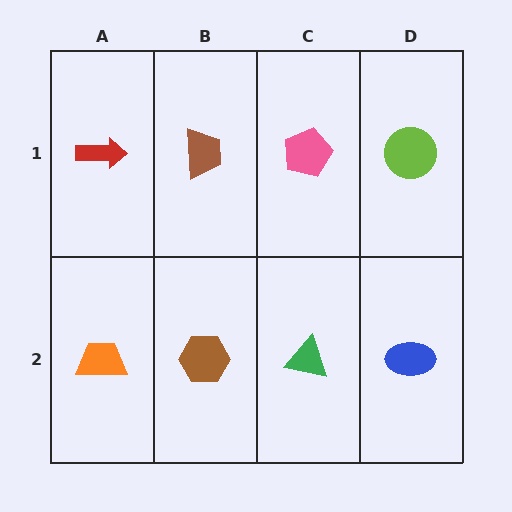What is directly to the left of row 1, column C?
A brown trapezoid.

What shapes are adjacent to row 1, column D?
A blue ellipse (row 2, column D), a pink pentagon (row 1, column C).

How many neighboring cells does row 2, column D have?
2.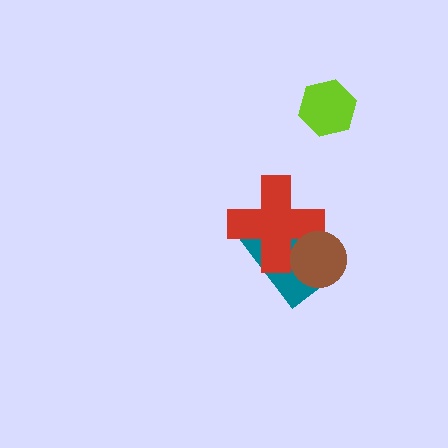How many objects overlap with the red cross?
2 objects overlap with the red cross.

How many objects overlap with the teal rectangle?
2 objects overlap with the teal rectangle.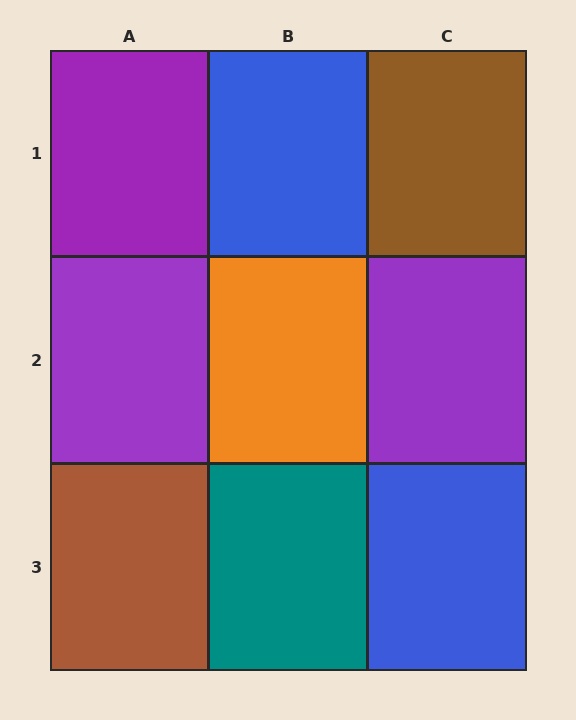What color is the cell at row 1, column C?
Brown.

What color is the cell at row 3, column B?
Teal.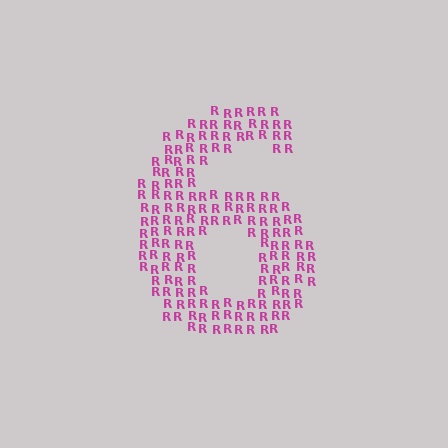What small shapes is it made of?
It is made of small letter R's.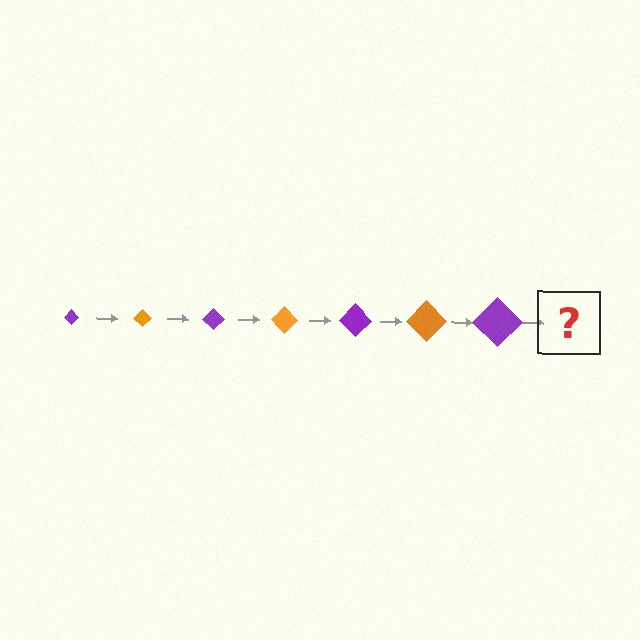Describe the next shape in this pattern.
It should be an orange diamond, larger than the previous one.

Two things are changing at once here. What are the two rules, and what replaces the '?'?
The two rules are that the diamond grows larger each step and the color cycles through purple and orange. The '?' should be an orange diamond, larger than the previous one.